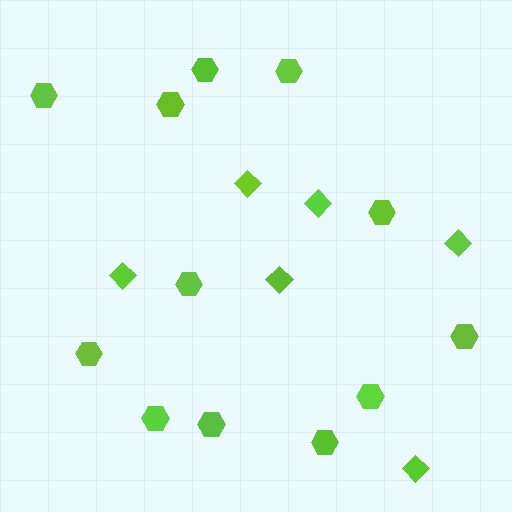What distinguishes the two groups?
There are 2 groups: one group of hexagons (12) and one group of diamonds (6).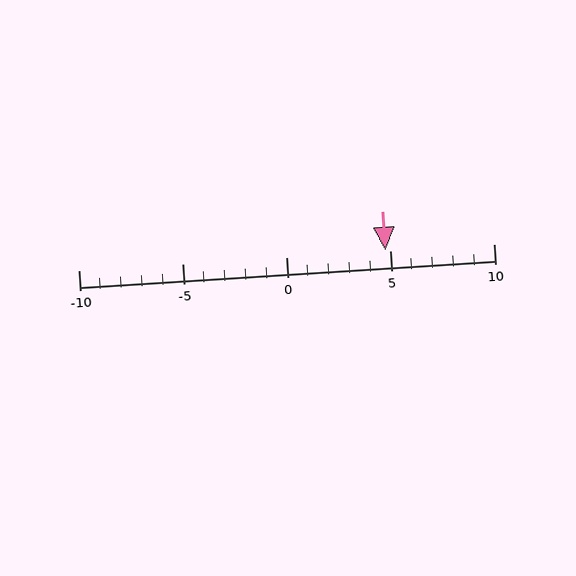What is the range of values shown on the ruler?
The ruler shows values from -10 to 10.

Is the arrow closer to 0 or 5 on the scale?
The arrow is closer to 5.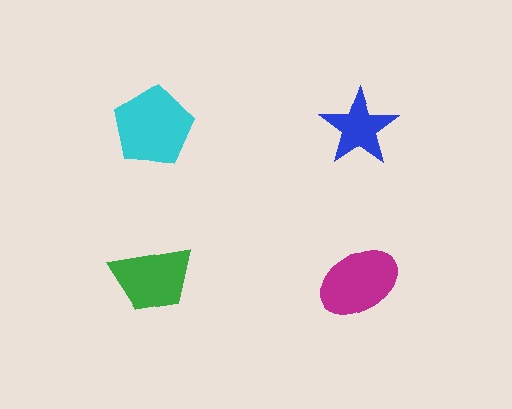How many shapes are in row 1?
2 shapes.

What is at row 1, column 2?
A blue star.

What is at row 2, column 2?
A magenta ellipse.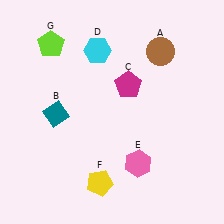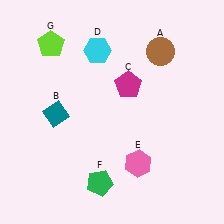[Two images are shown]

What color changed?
The pentagon (F) changed from yellow in Image 1 to green in Image 2.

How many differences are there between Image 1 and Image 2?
There is 1 difference between the two images.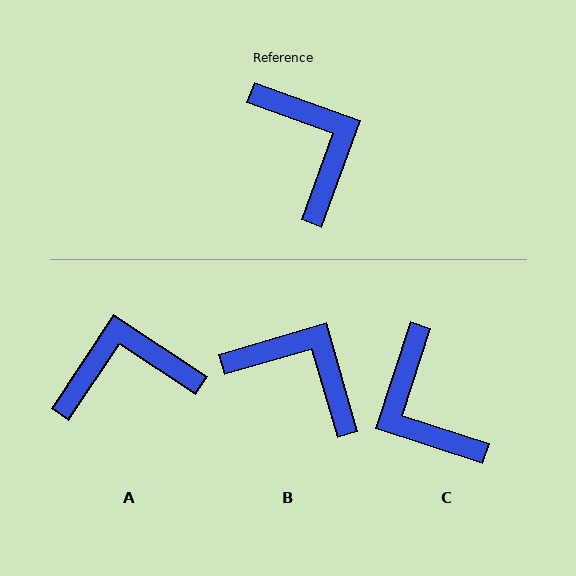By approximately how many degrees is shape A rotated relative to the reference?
Approximately 76 degrees counter-clockwise.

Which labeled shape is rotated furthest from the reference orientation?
C, about 178 degrees away.